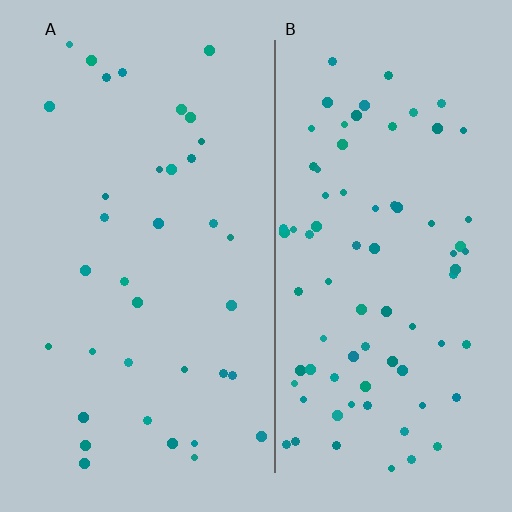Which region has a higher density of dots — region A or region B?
B (the right).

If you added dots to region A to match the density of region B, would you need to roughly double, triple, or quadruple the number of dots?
Approximately double.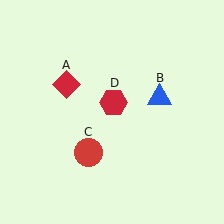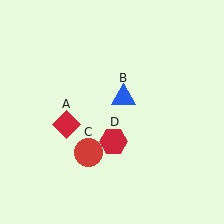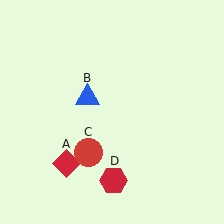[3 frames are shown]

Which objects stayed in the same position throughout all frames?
Red circle (object C) remained stationary.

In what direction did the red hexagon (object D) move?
The red hexagon (object D) moved down.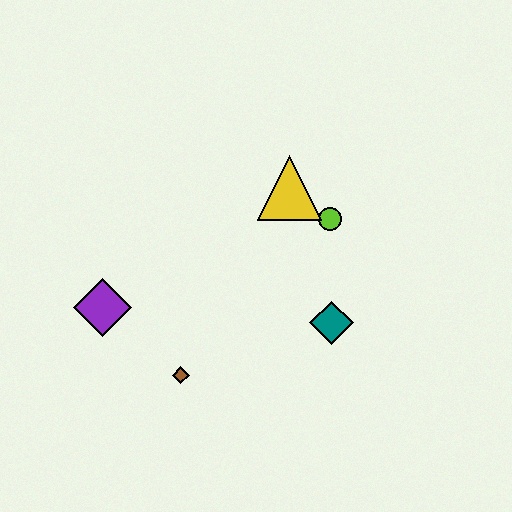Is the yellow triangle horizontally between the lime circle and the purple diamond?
Yes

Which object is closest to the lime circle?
The yellow triangle is closest to the lime circle.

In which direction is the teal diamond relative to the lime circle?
The teal diamond is below the lime circle.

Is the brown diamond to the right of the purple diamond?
Yes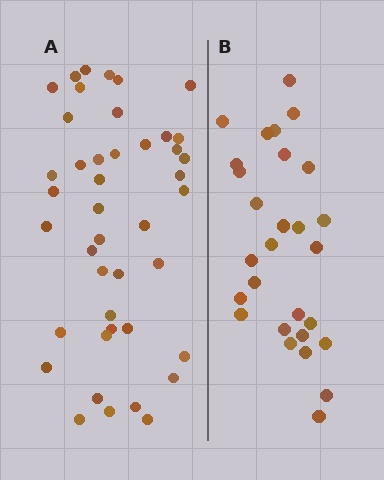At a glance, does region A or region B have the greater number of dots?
Region A (the left region) has more dots.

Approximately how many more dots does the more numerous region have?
Region A has approximately 15 more dots than region B.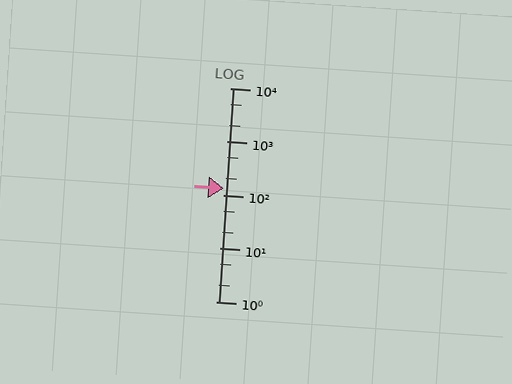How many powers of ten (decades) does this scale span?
The scale spans 4 decades, from 1 to 10000.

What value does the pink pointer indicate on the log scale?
The pointer indicates approximately 130.